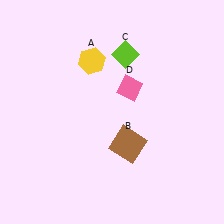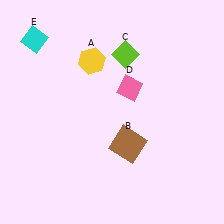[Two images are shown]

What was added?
A cyan diamond (E) was added in Image 2.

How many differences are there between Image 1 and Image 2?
There is 1 difference between the two images.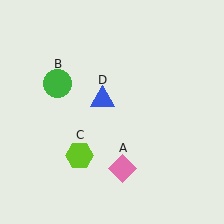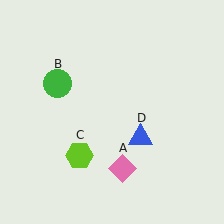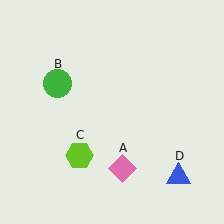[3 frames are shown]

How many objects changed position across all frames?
1 object changed position: blue triangle (object D).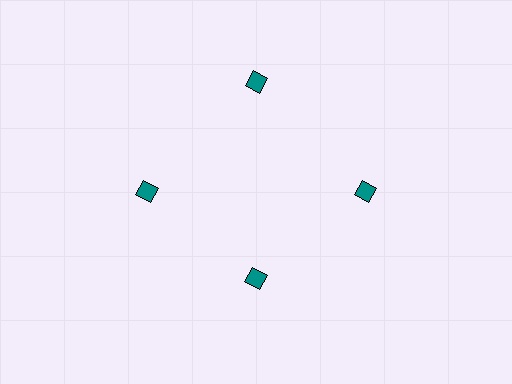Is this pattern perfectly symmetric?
No. The 4 teal diamonds are arranged in a ring, but one element near the 6 o'clock position is pulled inward toward the center, breaking the 4-fold rotational symmetry.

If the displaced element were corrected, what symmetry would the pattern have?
It would have 4-fold rotational symmetry — the pattern would map onto itself every 90 degrees.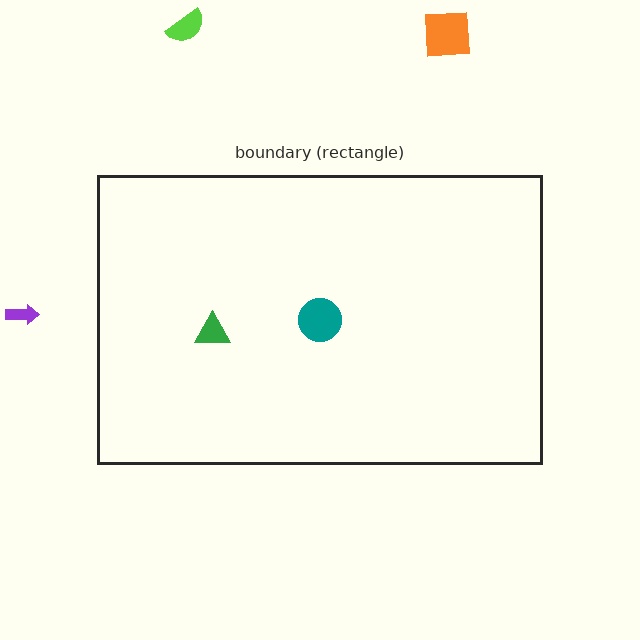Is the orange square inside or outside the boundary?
Outside.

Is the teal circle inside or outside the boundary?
Inside.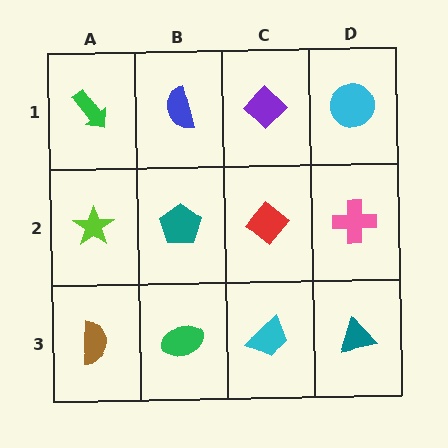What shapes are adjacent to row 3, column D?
A pink cross (row 2, column D), a cyan trapezoid (row 3, column C).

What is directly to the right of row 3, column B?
A cyan trapezoid.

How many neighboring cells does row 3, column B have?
3.